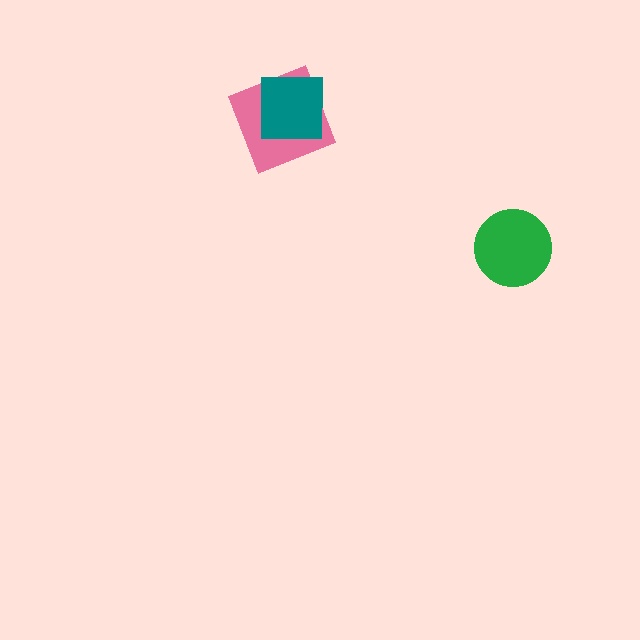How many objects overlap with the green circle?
0 objects overlap with the green circle.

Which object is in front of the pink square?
The teal square is in front of the pink square.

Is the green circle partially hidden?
No, no other shape covers it.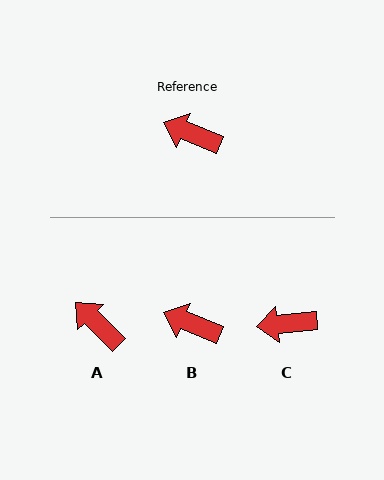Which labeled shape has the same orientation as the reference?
B.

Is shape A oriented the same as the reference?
No, it is off by about 24 degrees.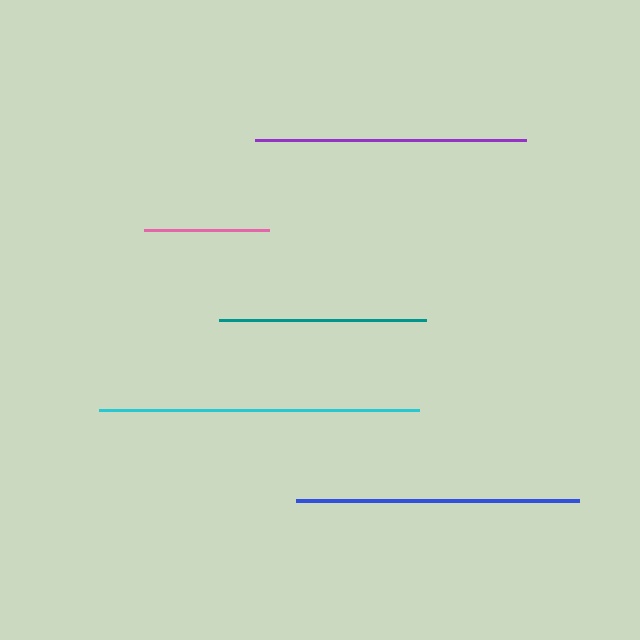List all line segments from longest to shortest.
From longest to shortest: cyan, blue, purple, teal, pink.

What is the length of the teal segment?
The teal segment is approximately 207 pixels long.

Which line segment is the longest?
The cyan line is the longest at approximately 320 pixels.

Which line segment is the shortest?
The pink line is the shortest at approximately 125 pixels.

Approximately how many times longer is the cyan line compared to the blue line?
The cyan line is approximately 1.1 times the length of the blue line.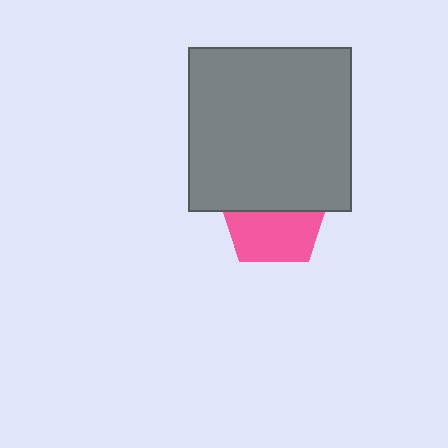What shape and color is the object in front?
The object in front is a gray square.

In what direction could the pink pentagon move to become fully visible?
The pink pentagon could move down. That would shift it out from behind the gray square entirely.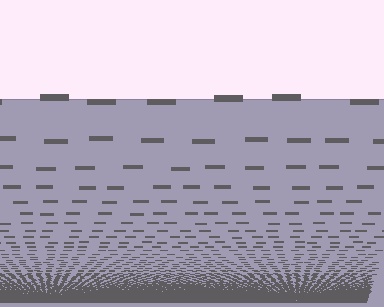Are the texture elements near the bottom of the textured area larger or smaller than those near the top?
Smaller. The gradient is inverted — elements near the bottom are smaller and denser.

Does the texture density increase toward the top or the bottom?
Density increases toward the bottom.